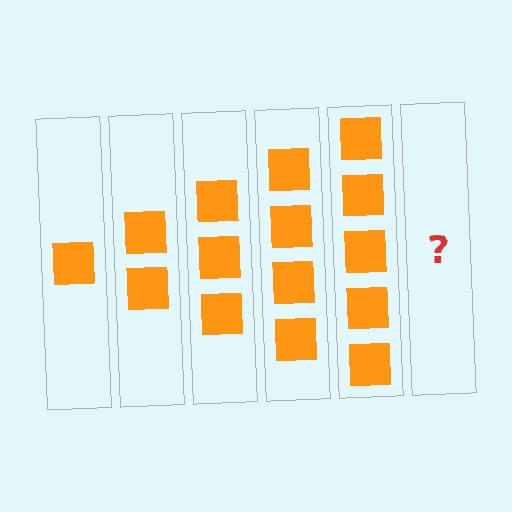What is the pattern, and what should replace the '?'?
The pattern is that each step adds one more square. The '?' should be 6 squares.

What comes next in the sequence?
The next element should be 6 squares.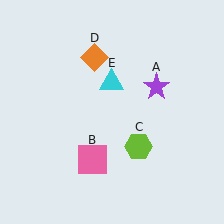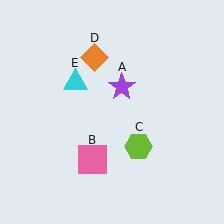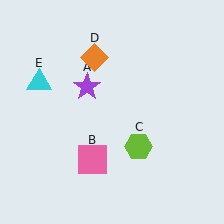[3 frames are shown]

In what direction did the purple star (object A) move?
The purple star (object A) moved left.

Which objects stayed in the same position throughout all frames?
Pink square (object B) and lime hexagon (object C) and orange diamond (object D) remained stationary.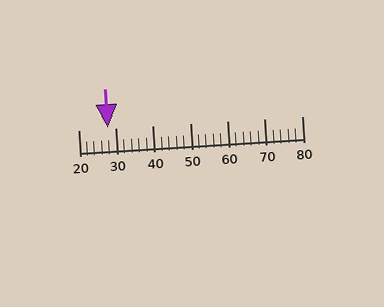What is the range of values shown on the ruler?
The ruler shows values from 20 to 80.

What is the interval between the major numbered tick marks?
The major tick marks are spaced 10 units apart.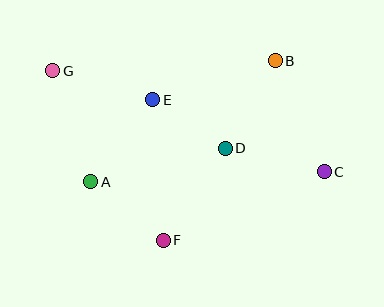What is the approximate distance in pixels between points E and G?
The distance between E and G is approximately 104 pixels.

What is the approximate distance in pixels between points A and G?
The distance between A and G is approximately 118 pixels.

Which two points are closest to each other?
Points D and E are closest to each other.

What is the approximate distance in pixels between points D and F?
The distance between D and F is approximately 111 pixels.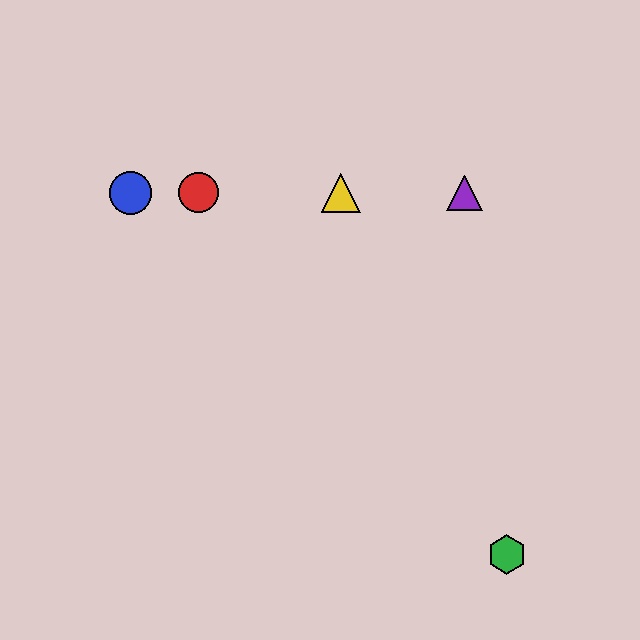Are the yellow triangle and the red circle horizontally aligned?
Yes, both are at y≈193.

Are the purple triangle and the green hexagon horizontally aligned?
No, the purple triangle is at y≈193 and the green hexagon is at y≈554.